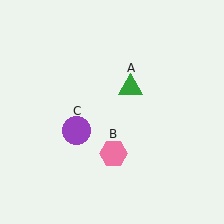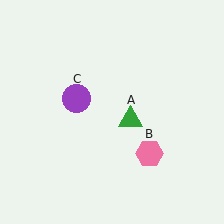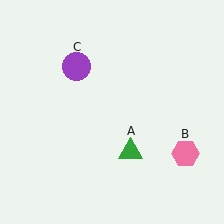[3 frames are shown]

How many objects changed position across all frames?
3 objects changed position: green triangle (object A), pink hexagon (object B), purple circle (object C).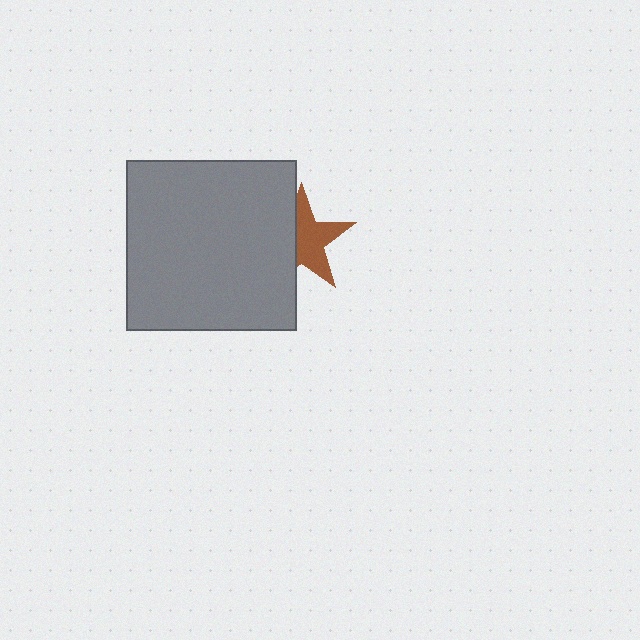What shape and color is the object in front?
The object in front is a gray square.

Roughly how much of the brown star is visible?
About half of it is visible (roughly 58%).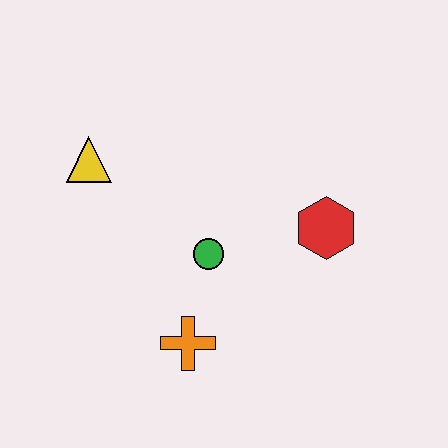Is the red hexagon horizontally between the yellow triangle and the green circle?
No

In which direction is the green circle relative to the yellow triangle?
The green circle is to the right of the yellow triangle.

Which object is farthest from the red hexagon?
The yellow triangle is farthest from the red hexagon.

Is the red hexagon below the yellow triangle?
Yes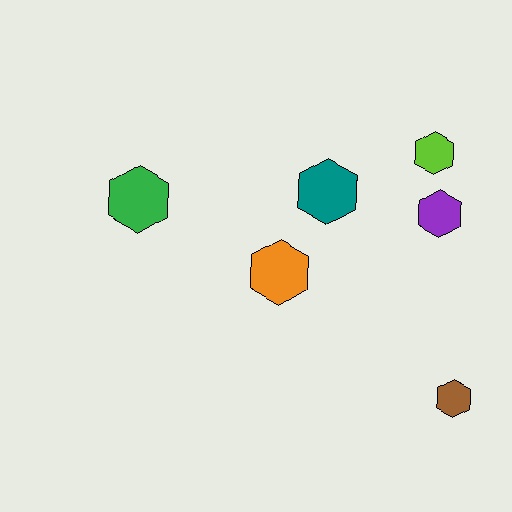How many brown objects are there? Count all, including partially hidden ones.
There is 1 brown object.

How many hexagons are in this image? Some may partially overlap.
There are 6 hexagons.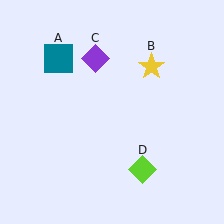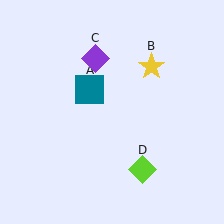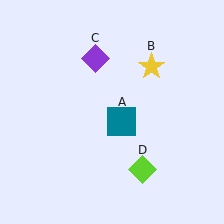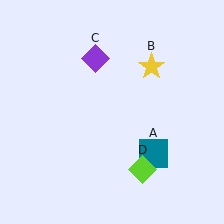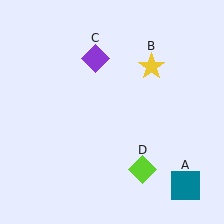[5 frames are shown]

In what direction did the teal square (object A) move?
The teal square (object A) moved down and to the right.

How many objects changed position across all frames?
1 object changed position: teal square (object A).